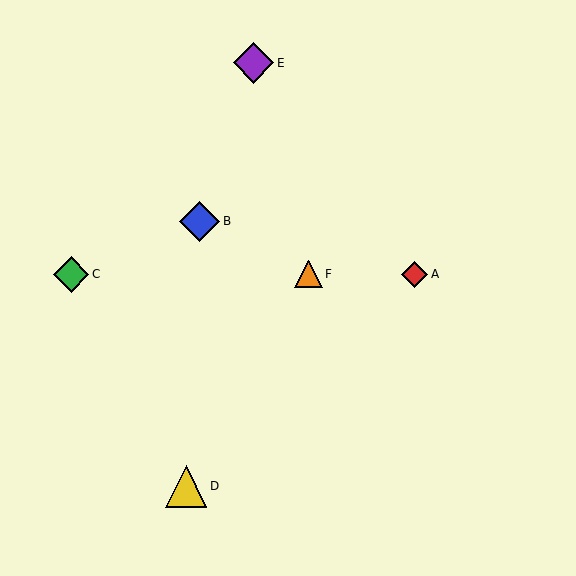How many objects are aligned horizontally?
3 objects (A, C, F) are aligned horizontally.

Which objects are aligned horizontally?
Objects A, C, F are aligned horizontally.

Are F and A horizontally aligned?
Yes, both are at y≈274.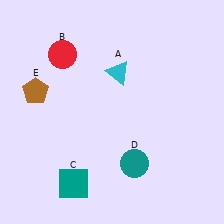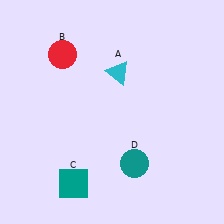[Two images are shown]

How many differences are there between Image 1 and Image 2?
There is 1 difference between the two images.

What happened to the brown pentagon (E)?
The brown pentagon (E) was removed in Image 2. It was in the top-left area of Image 1.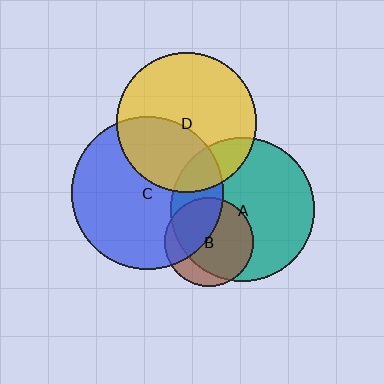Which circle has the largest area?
Circle C (blue).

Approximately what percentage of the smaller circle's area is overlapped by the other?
Approximately 80%.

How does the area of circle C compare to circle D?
Approximately 1.2 times.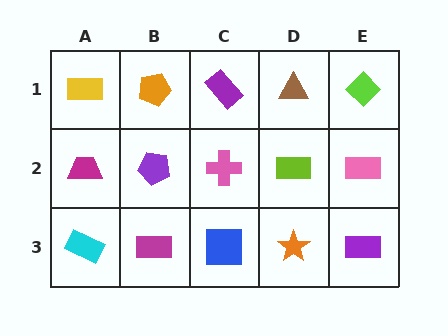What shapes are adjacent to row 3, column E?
A pink rectangle (row 2, column E), an orange star (row 3, column D).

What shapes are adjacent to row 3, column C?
A pink cross (row 2, column C), a magenta rectangle (row 3, column B), an orange star (row 3, column D).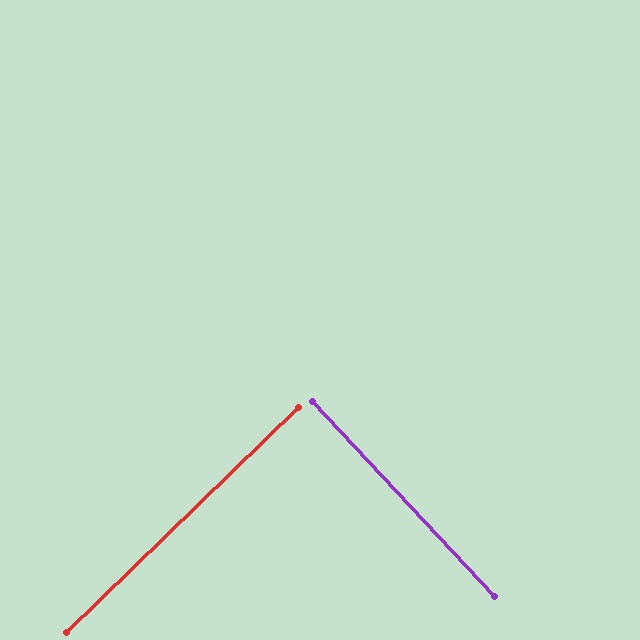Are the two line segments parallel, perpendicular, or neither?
Perpendicular — they meet at approximately 89°.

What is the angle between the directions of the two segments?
Approximately 89 degrees.